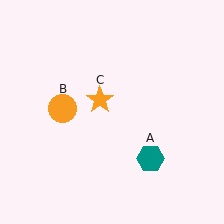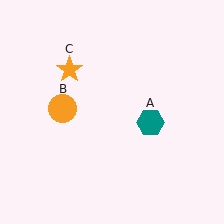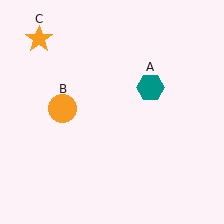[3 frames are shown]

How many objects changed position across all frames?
2 objects changed position: teal hexagon (object A), orange star (object C).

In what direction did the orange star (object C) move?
The orange star (object C) moved up and to the left.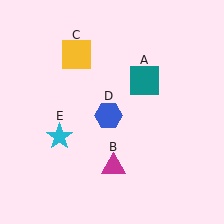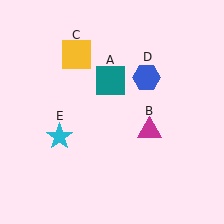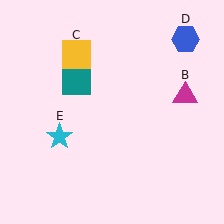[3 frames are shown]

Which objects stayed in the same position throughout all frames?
Yellow square (object C) and cyan star (object E) remained stationary.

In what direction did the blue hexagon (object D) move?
The blue hexagon (object D) moved up and to the right.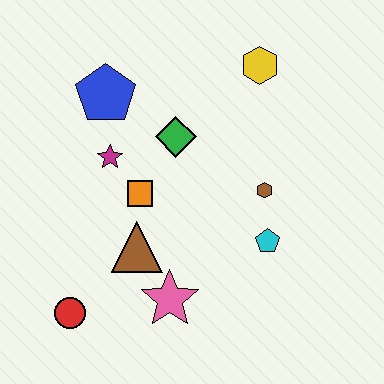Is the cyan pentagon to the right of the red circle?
Yes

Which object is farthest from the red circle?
The yellow hexagon is farthest from the red circle.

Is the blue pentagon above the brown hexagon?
Yes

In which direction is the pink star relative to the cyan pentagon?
The pink star is to the left of the cyan pentagon.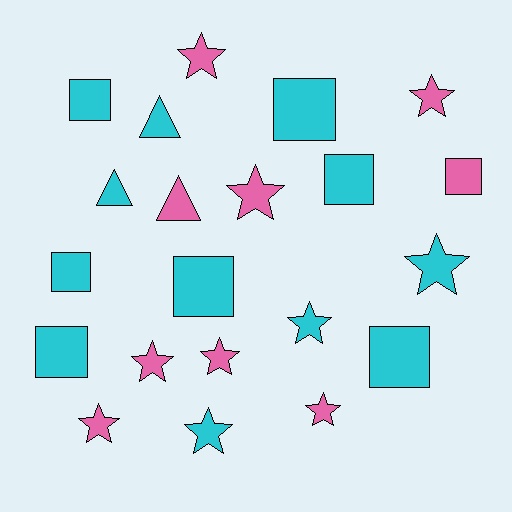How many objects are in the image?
There are 21 objects.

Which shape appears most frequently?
Star, with 10 objects.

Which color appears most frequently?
Cyan, with 12 objects.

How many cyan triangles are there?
There are 2 cyan triangles.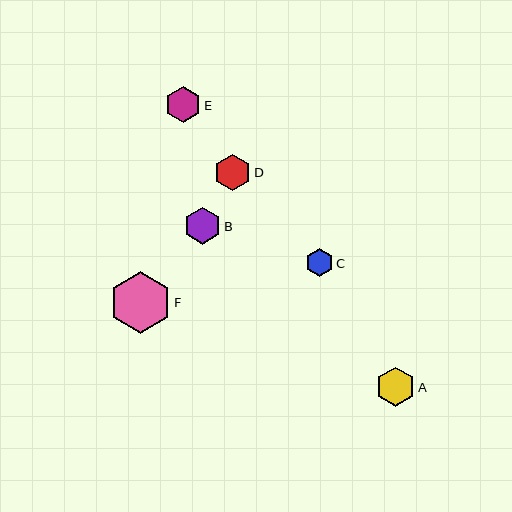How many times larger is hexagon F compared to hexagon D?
Hexagon F is approximately 1.7 times the size of hexagon D.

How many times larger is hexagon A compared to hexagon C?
Hexagon A is approximately 1.4 times the size of hexagon C.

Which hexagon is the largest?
Hexagon F is the largest with a size of approximately 62 pixels.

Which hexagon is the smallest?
Hexagon C is the smallest with a size of approximately 28 pixels.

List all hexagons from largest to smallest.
From largest to smallest: F, A, B, D, E, C.